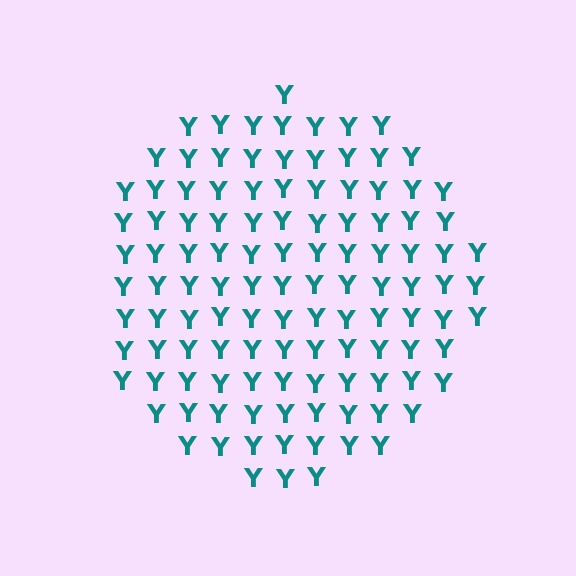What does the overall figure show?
The overall figure shows a circle.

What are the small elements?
The small elements are letter Y's.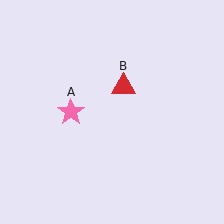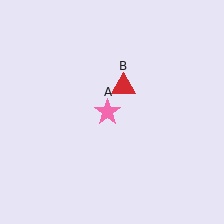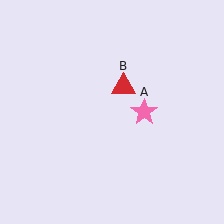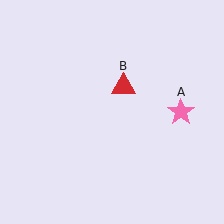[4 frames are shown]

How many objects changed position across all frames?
1 object changed position: pink star (object A).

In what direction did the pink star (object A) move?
The pink star (object A) moved right.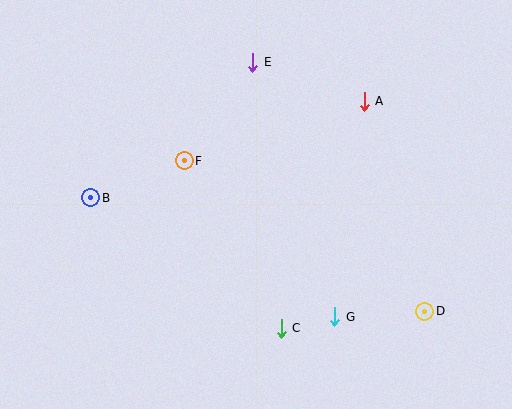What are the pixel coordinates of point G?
Point G is at (335, 317).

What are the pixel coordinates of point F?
Point F is at (184, 161).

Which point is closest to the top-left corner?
Point B is closest to the top-left corner.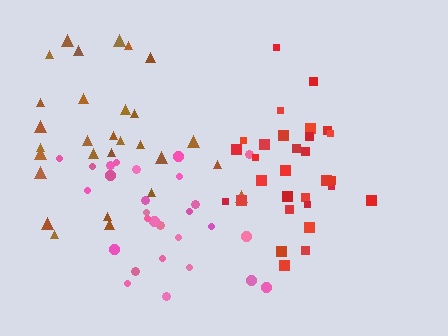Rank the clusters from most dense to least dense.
red, pink, brown.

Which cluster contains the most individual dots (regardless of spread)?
Red (30).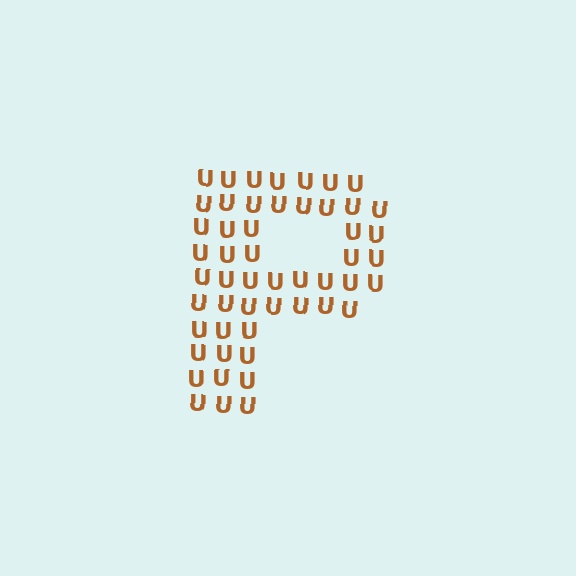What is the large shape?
The large shape is the letter P.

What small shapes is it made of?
It is made of small letter U's.